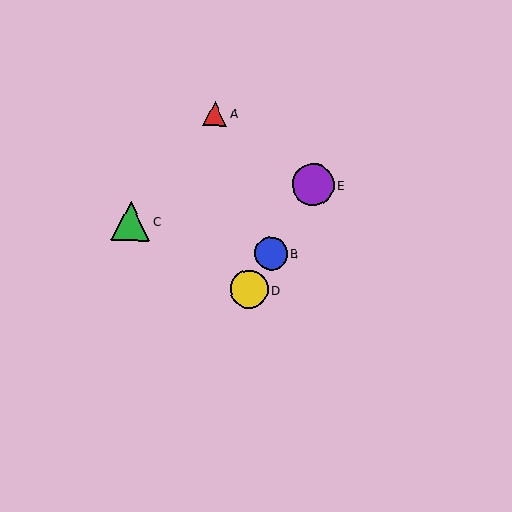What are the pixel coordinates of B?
Object B is at (271, 254).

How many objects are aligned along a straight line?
3 objects (B, D, E) are aligned along a straight line.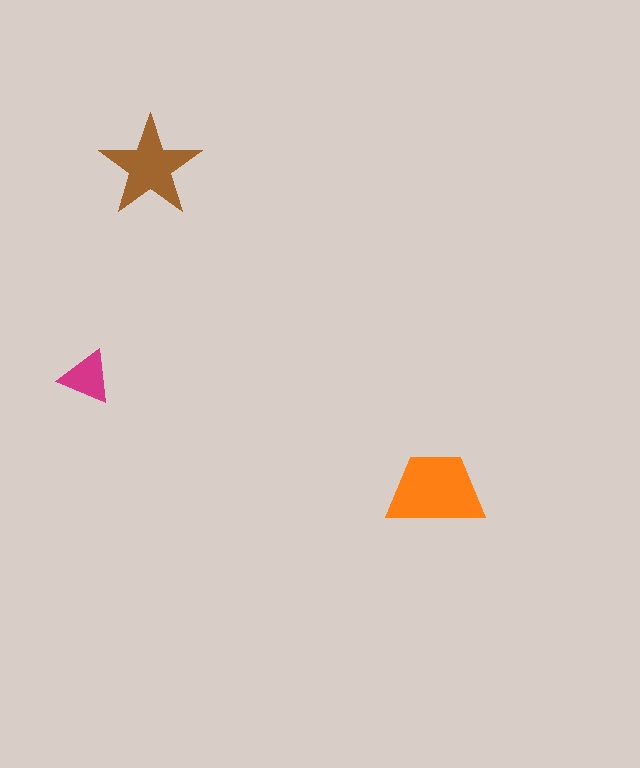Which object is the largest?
The orange trapezoid.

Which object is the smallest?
The magenta triangle.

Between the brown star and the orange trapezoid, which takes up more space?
The orange trapezoid.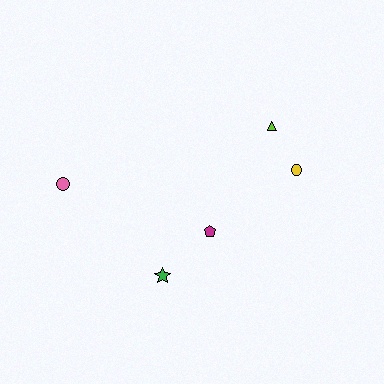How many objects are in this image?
There are 5 objects.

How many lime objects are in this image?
There is 1 lime object.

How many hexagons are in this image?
There are no hexagons.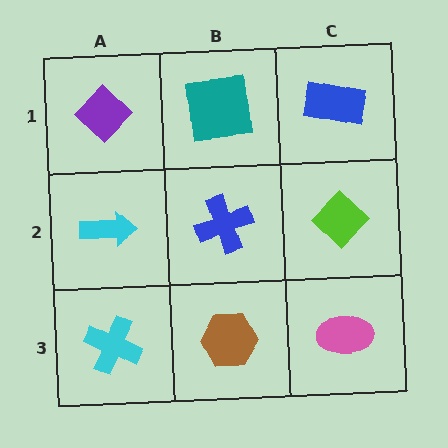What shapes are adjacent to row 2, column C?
A blue rectangle (row 1, column C), a pink ellipse (row 3, column C), a blue cross (row 2, column B).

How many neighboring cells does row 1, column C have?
2.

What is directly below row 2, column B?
A brown hexagon.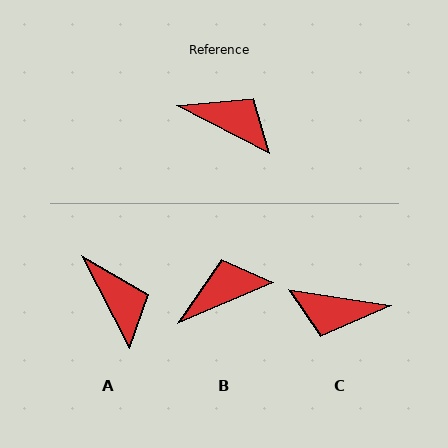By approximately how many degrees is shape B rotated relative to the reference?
Approximately 50 degrees counter-clockwise.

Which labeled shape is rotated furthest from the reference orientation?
C, about 162 degrees away.